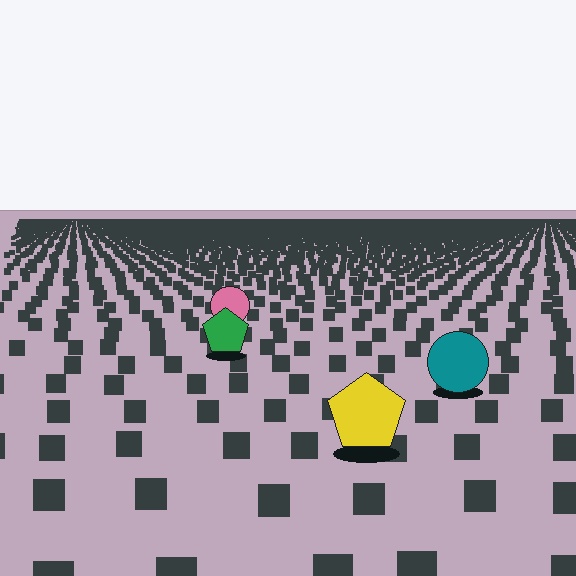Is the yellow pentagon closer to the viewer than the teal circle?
Yes. The yellow pentagon is closer — you can tell from the texture gradient: the ground texture is coarser near it.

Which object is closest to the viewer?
The yellow pentagon is closest. The texture marks near it are larger and more spread out.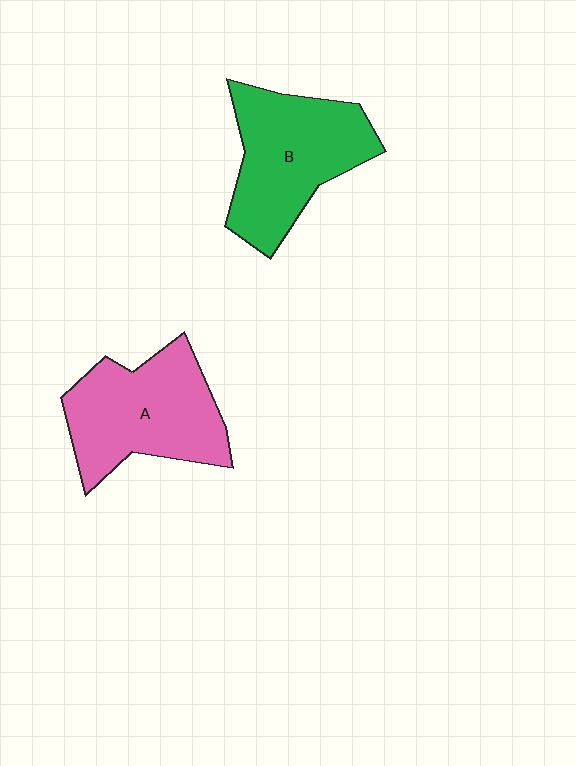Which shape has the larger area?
Shape A (pink).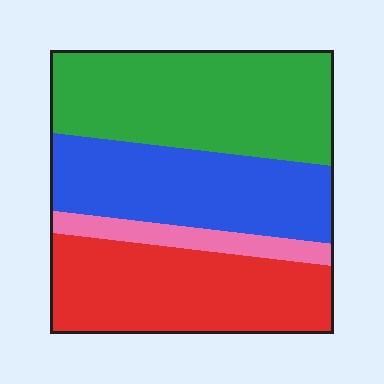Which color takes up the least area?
Pink, at roughly 10%.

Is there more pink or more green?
Green.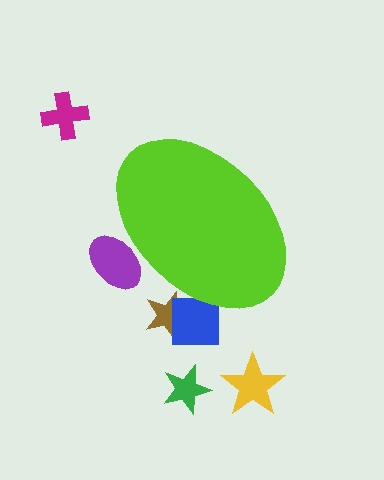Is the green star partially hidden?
No, the green star is fully visible.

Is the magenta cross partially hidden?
No, the magenta cross is fully visible.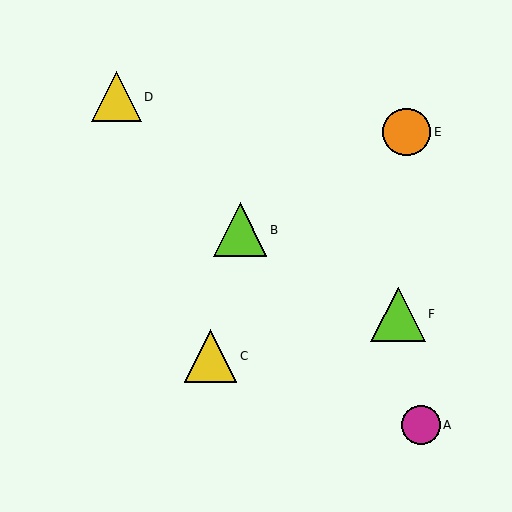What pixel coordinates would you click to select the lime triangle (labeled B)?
Click at (240, 230) to select the lime triangle B.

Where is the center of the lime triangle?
The center of the lime triangle is at (240, 230).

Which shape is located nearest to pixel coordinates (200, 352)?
The yellow triangle (labeled C) at (211, 356) is nearest to that location.